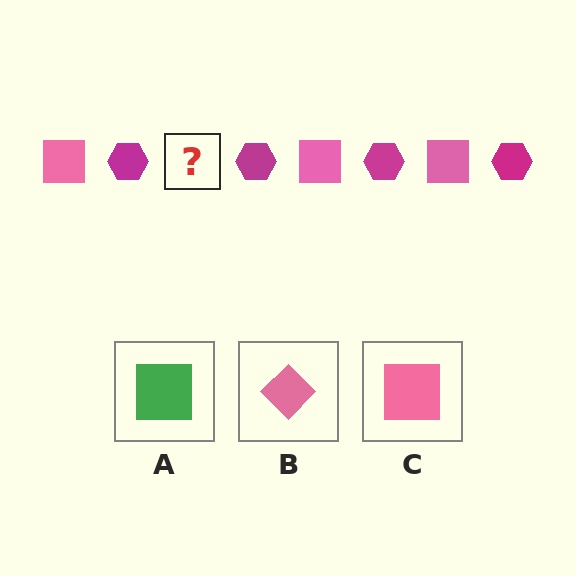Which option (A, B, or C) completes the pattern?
C.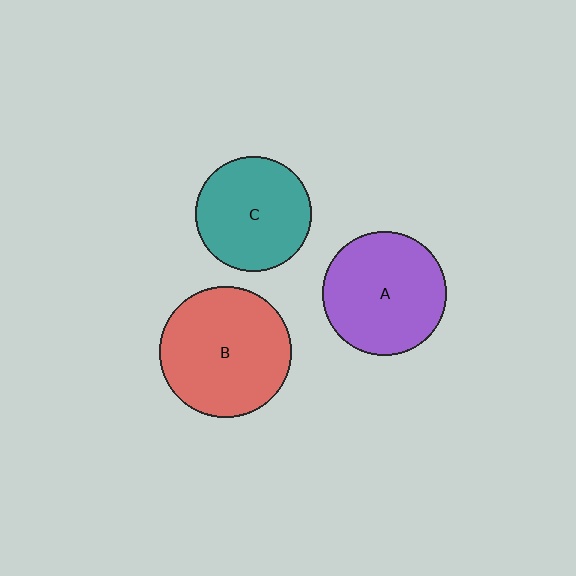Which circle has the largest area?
Circle B (red).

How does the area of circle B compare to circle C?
Approximately 1.3 times.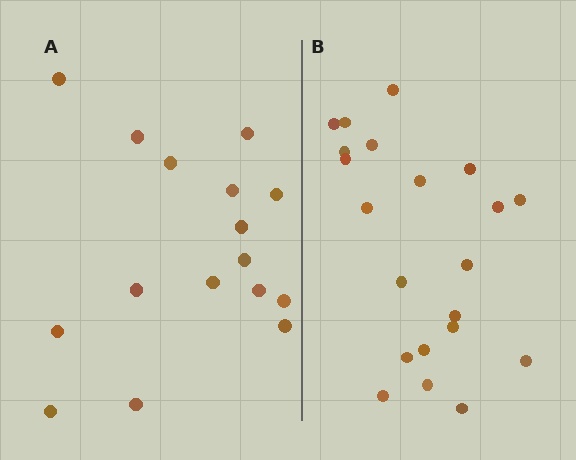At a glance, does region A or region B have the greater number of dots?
Region B (the right region) has more dots.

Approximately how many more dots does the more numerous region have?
Region B has about 5 more dots than region A.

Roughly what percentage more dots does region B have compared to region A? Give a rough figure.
About 30% more.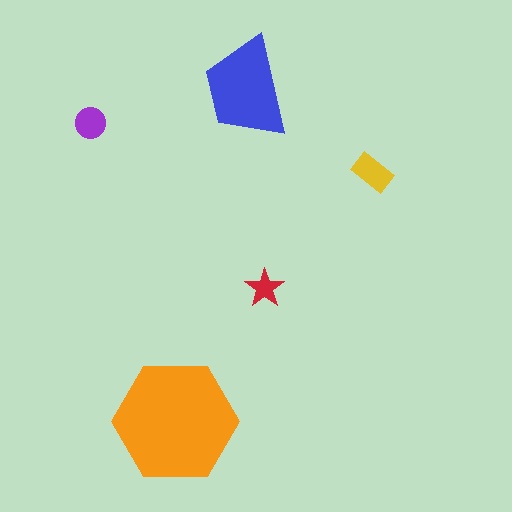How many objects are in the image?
There are 5 objects in the image.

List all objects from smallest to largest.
The red star, the purple circle, the yellow rectangle, the blue trapezoid, the orange hexagon.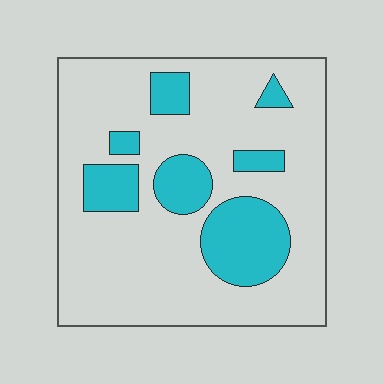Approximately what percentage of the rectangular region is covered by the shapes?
Approximately 20%.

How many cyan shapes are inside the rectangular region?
7.